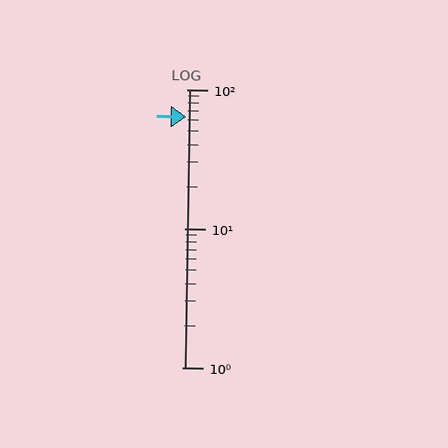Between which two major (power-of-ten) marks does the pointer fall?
The pointer is between 10 and 100.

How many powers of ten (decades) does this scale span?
The scale spans 2 decades, from 1 to 100.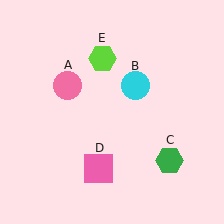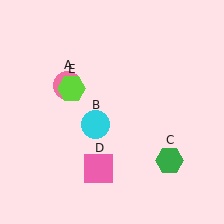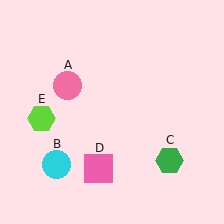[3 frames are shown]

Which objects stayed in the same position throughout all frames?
Pink circle (object A) and green hexagon (object C) and pink square (object D) remained stationary.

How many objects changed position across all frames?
2 objects changed position: cyan circle (object B), lime hexagon (object E).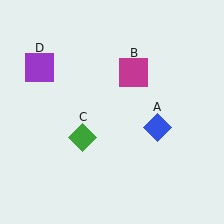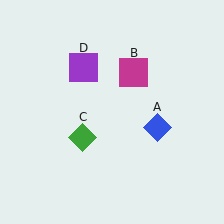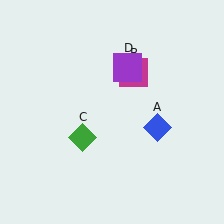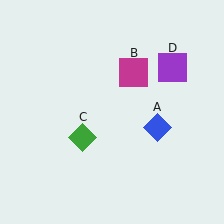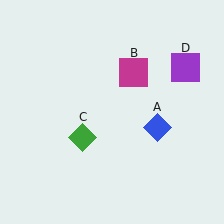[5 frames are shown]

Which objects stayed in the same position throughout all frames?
Blue diamond (object A) and magenta square (object B) and green diamond (object C) remained stationary.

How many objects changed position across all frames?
1 object changed position: purple square (object D).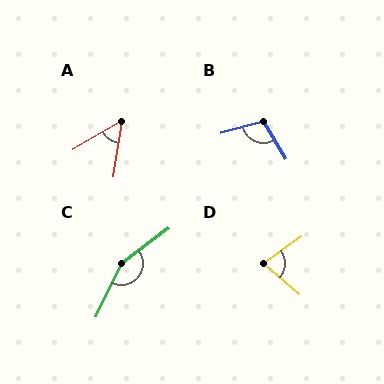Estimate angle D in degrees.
Approximately 77 degrees.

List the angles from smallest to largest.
A (51°), D (77°), B (105°), C (153°).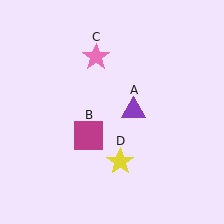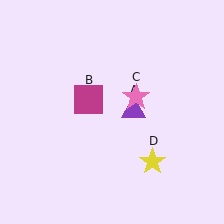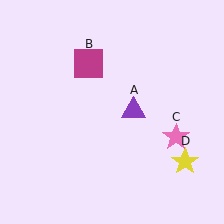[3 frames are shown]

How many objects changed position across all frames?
3 objects changed position: magenta square (object B), pink star (object C), yellow star (object D).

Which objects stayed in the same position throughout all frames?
Purple triangle (object A) remained stationary.